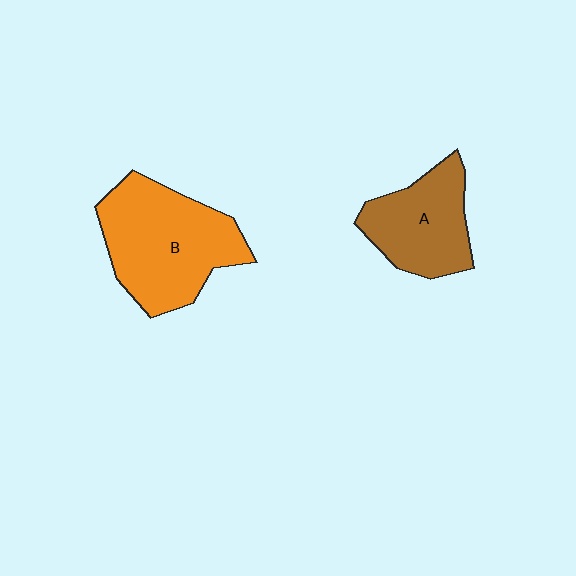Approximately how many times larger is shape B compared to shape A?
Approximately 1.5 times.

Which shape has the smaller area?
Shape A (brown).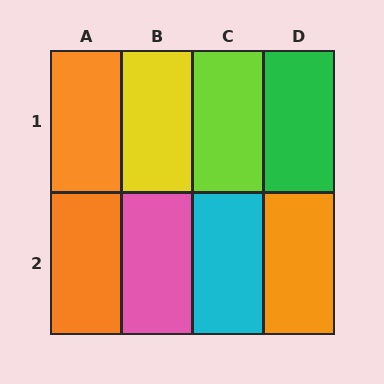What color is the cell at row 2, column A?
Orange.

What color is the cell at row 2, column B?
Pink.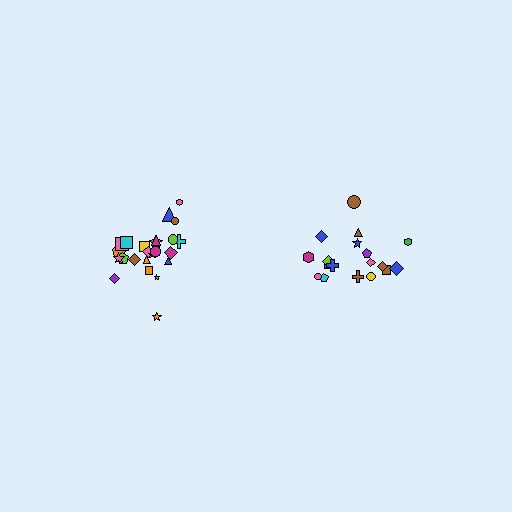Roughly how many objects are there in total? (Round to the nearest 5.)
Roughly 45 objects in total.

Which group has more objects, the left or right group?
The left group.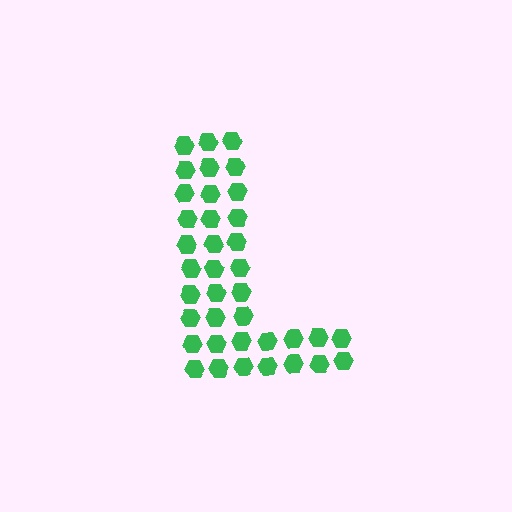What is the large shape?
The large shape is the letter L.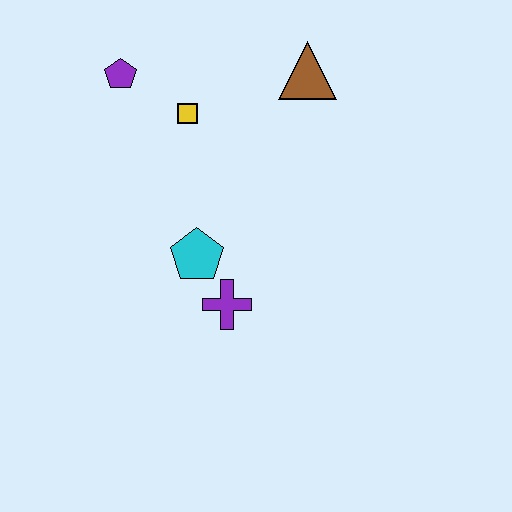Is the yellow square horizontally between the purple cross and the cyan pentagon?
No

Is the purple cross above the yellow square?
No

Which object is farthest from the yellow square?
The purple cross is farthest from the yellow square.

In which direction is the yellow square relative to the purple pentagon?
The yellow square is to the right of the purple pentagon.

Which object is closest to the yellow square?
The purple pentagon is closest to the yellow square.